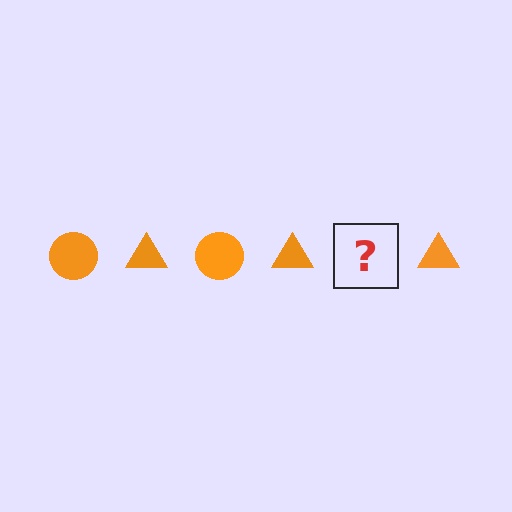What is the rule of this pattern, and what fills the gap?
The rule is that the pattern cycles through circle, triangle shapes in orange. The gap should be filled with an orange circle.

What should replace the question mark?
The question mark should be replaced with an orange circle.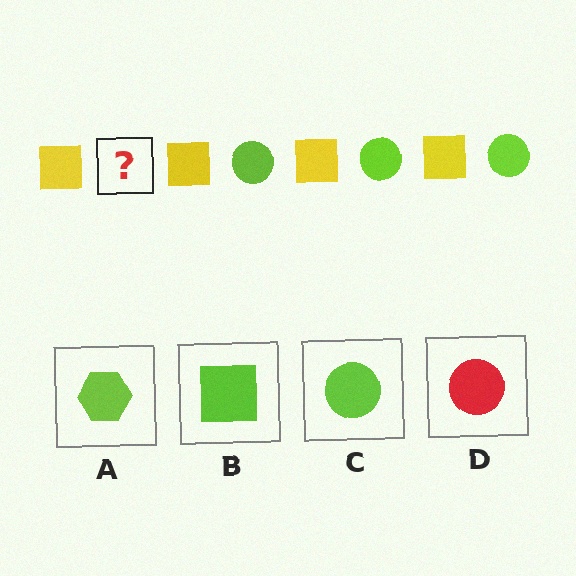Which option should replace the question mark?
Option C.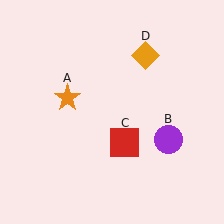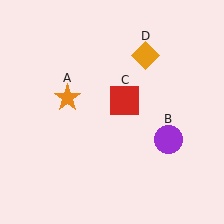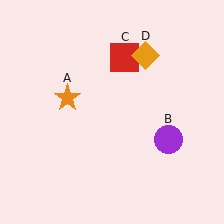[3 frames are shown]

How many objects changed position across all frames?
1 object changed position: red square (object C).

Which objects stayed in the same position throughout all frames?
Orange star (object A) and purple circle (object B) and orange diamond (object D) remained stationary.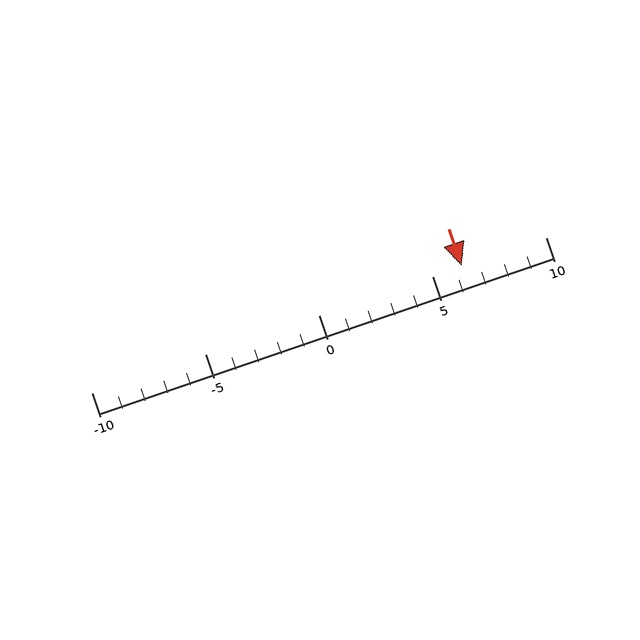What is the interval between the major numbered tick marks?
The major tick marks are spaced 5 units apart.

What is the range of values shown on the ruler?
The ruler shows values from -10 to 10.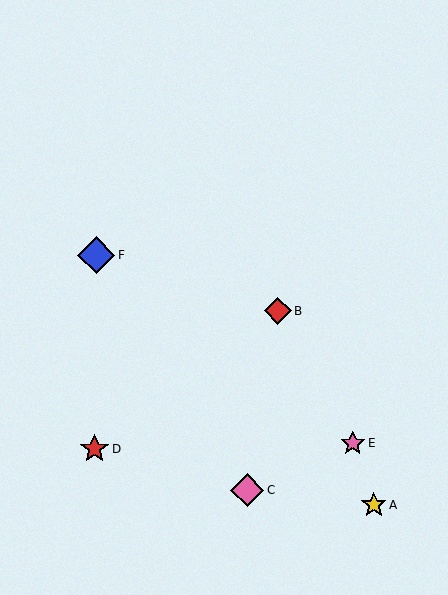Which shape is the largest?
The blue diamond (labeled F) is the largest.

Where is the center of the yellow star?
The center of the yellow star is at (374, 505).